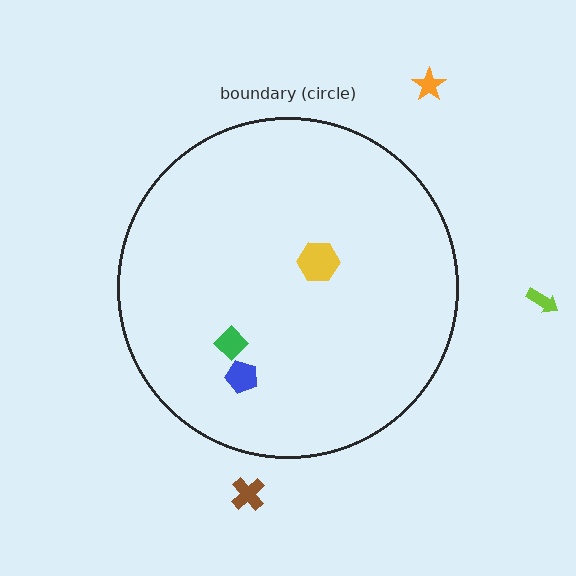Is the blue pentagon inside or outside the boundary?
Inside.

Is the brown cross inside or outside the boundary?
Outside.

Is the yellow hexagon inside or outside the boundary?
Inside.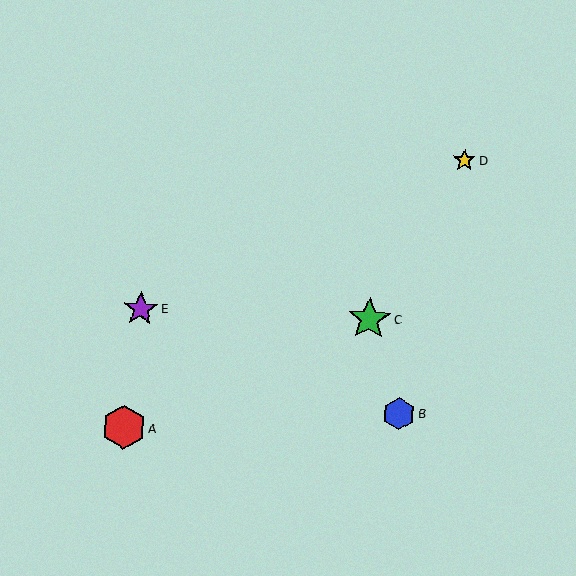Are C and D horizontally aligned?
No, C is at y≈319 and D is at y≈160.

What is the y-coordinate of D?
Object D is at y≈160.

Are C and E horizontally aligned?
Yes, both are at y≈319.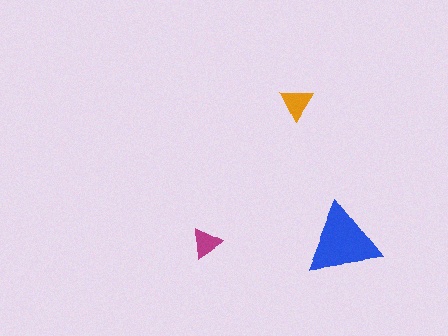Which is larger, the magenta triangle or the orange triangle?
The orange one.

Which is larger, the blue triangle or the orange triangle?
The blue one.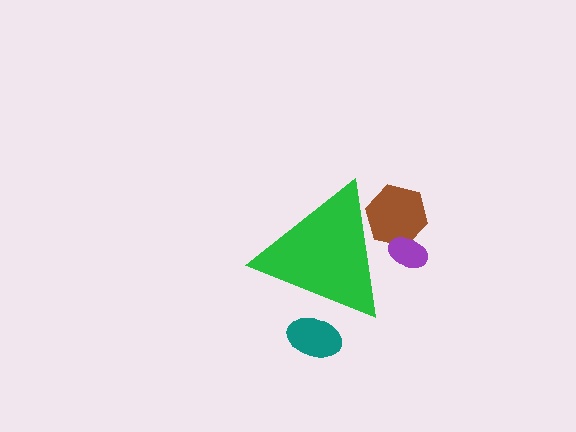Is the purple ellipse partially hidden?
Yes, the purple ellipse is partially hidden behind the green triangle.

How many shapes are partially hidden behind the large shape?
3 shapes are partially hidden.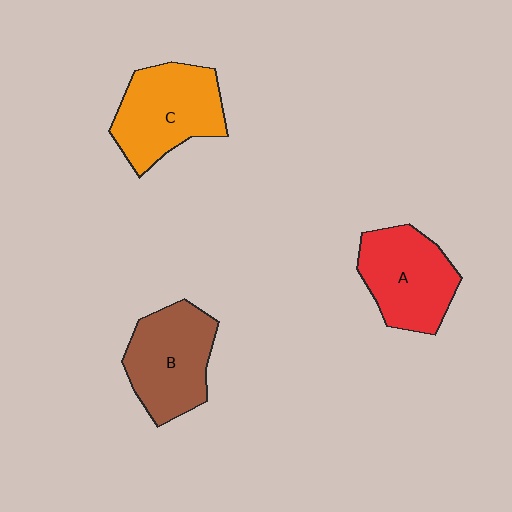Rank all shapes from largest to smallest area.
From largest to smallest: C (orange), B (brown), A (red).